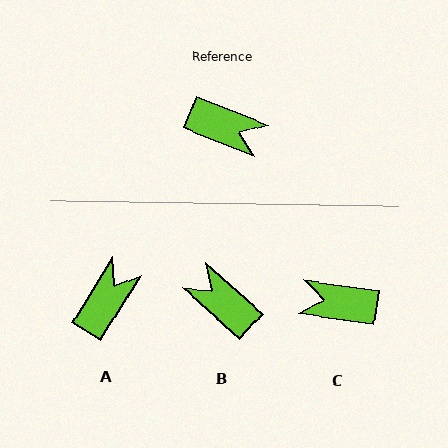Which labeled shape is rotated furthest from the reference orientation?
C, about 166 degrees away.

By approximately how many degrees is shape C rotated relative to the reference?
Approximately 166 degrees clockwise.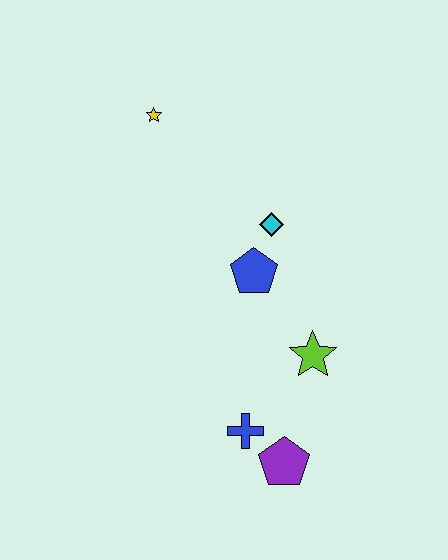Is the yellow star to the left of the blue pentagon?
Yes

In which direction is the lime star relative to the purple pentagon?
The lime star is above the purple pentagon.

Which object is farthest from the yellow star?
The purple pentagon is farthest from the yellow star.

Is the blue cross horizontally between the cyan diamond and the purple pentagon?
No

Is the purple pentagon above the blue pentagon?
No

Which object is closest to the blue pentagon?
The cyan diamond is closest to the blue pentagon.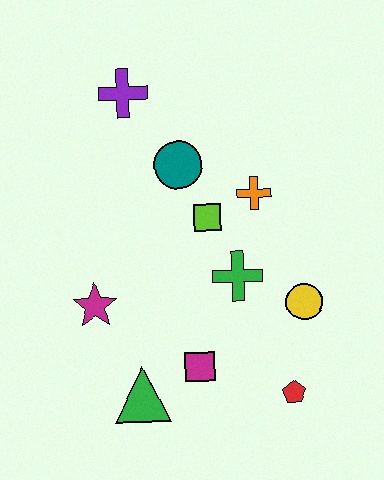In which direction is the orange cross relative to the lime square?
The orange cross is to the right of the lime square.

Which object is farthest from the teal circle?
The red pentagon is farthest from the teal circle.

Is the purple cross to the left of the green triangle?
Yes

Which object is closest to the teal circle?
The lime square is closest to the teal circle.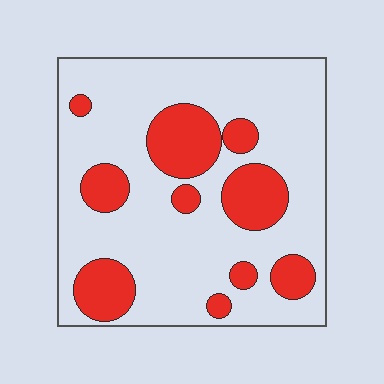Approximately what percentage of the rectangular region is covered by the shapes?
Approximately 25%.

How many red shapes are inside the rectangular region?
10.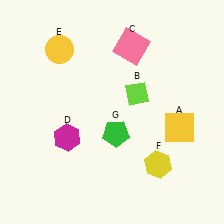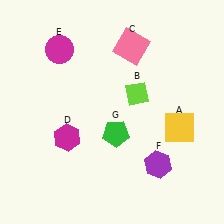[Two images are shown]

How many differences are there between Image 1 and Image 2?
There are 2 differences between the two images.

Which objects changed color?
E changed from yellow to magenta. F changed from yellow to purple.